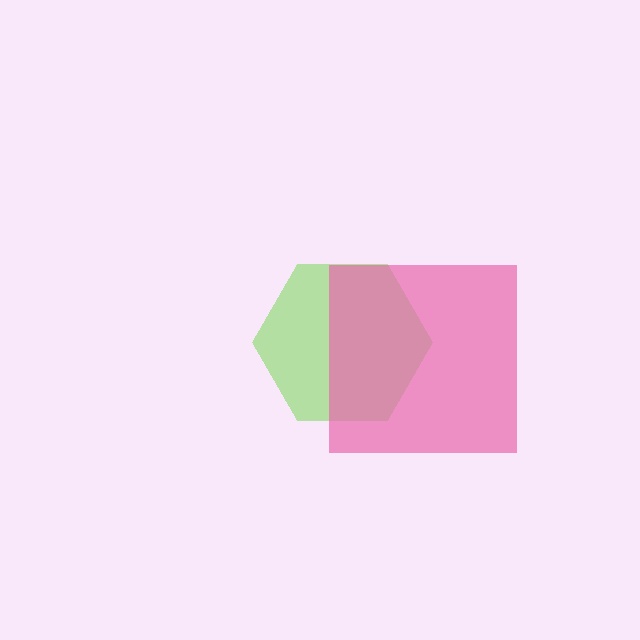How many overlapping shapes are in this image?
There are 2 overlapping shapes in the image.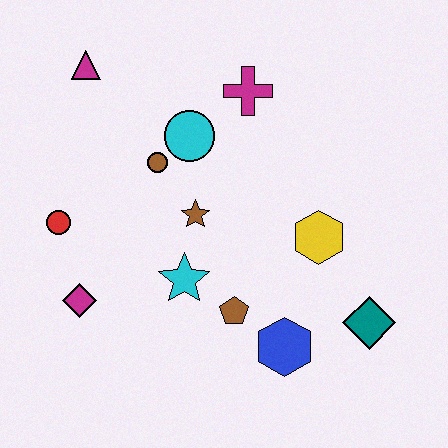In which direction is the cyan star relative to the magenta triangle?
The cyan star is below the magenta triangle.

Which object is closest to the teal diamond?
The blue hexagon is closest to the teal diamond.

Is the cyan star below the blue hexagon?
No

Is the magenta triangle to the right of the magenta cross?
No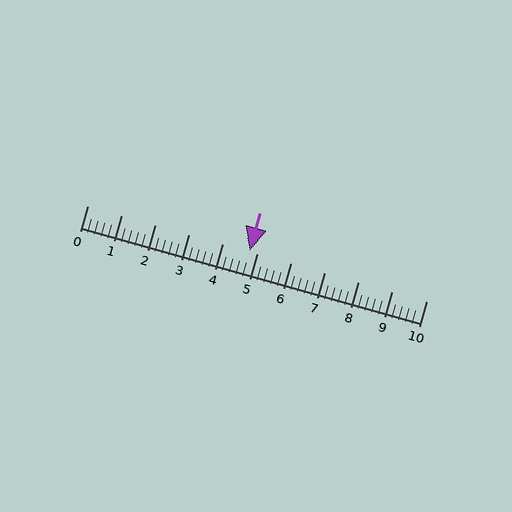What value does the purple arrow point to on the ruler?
The purple arrow points to approximately 4.8.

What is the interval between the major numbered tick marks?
The major tick marks are spaced 1 units apart.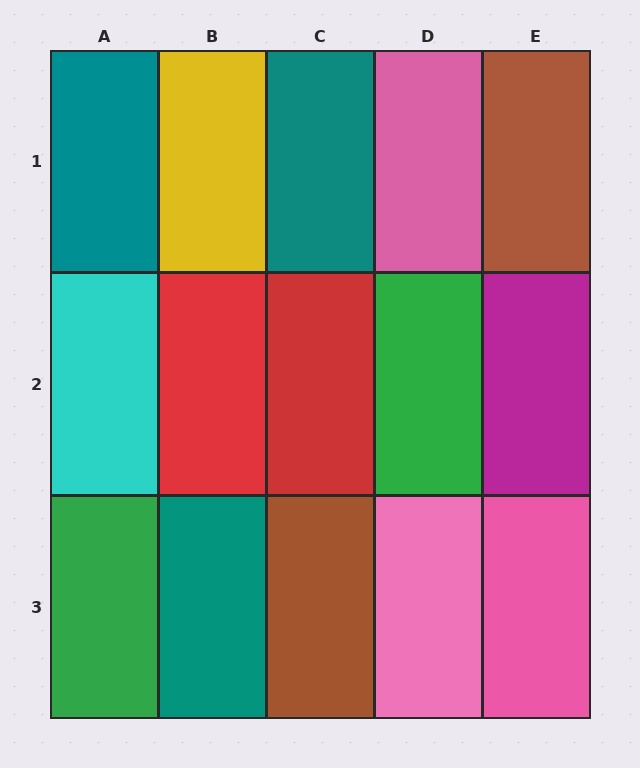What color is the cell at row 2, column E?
Magenta.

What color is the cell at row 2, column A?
Cyan.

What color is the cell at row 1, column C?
Teal.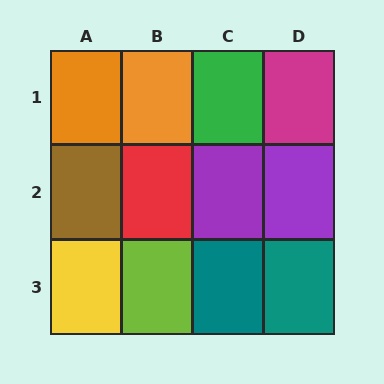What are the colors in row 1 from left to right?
Orange, orange, green, magenta.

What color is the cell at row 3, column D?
Teal.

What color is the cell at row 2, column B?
Red.